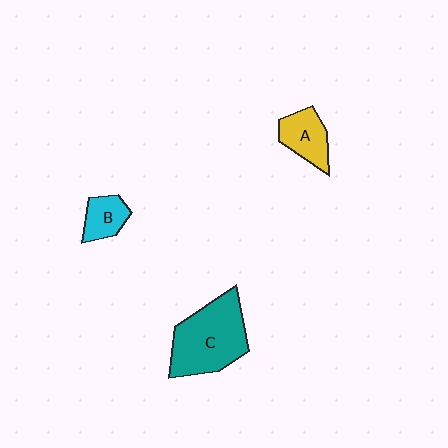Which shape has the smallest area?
Shape B (cyan).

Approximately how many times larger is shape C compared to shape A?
Approximately 2.2 times.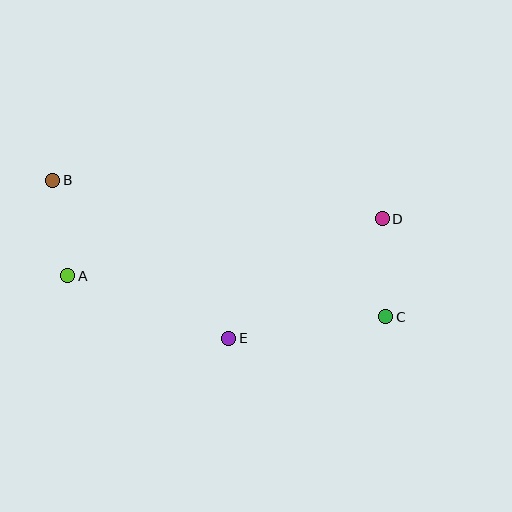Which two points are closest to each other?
Points A and B are closest to each other.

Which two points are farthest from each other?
Points B and C are farthest from each other.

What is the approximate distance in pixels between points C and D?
The distance between C and D is approximately 98 pixels.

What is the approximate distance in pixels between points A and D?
The distance between A and D is approximately 320 pixels.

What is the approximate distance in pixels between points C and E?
The distance between C and E is approximately 159 pixels.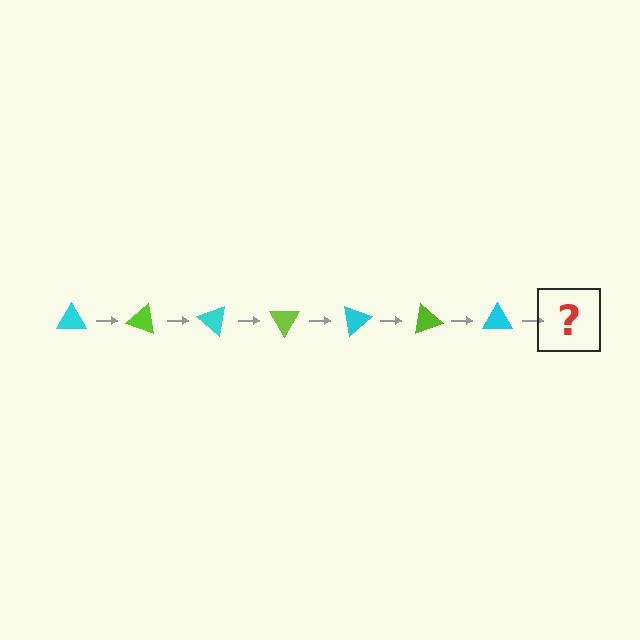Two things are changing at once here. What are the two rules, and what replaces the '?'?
The two rules are that it rotates 20 degrees each step and the color cycles through cyan and lime. The '?' should be a lime triangle, rotated 140 degrees from the start.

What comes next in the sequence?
The next element should be a lime triangle, rotated 140 degrees from the start.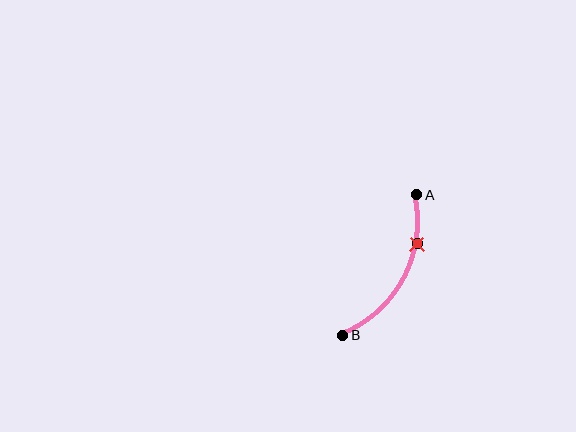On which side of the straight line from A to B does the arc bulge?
The arc bulges to the right of the straight line connecting A and B.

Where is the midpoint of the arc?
The arc midpoint is the point on the curve farthest from the straight line joining A and B. It sits to the right of that line.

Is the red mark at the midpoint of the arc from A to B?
No. The red mark lies on the arc but is closer to endpoint A. The arc midpoint would be at the point on the curve equidistant along the arc from both A and B.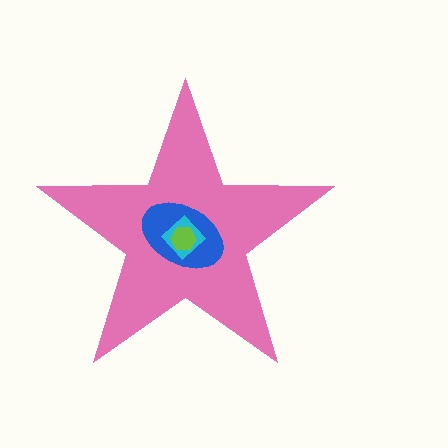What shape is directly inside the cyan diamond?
The lime hexagon.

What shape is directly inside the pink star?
The blue ellipse.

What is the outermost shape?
The pink star.